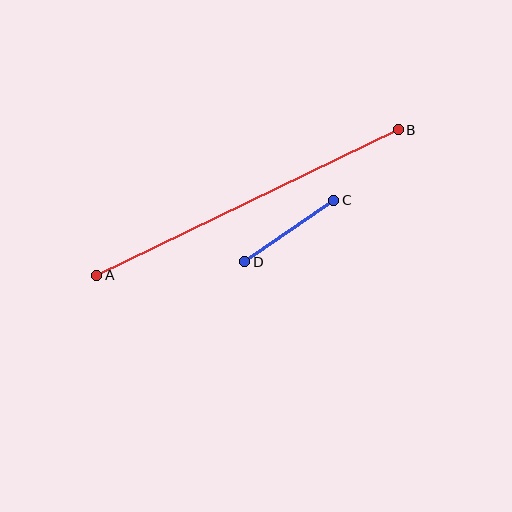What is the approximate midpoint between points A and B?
The midpoint is at approximately (247, 203) pixels.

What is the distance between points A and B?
The distance is approximately 335 pixels.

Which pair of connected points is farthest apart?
Points A and B are farthest apart.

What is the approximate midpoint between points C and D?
The midpoint is at approximately (289, 231) pixels.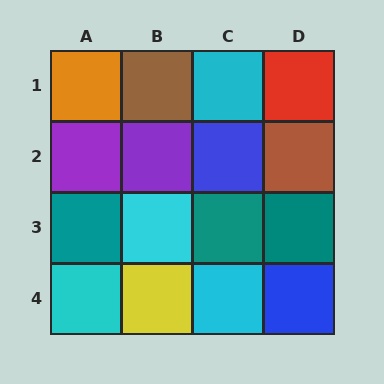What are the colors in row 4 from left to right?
Cyan, yellow, cyan, blue.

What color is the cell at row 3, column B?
Cyan.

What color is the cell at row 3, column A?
Teal.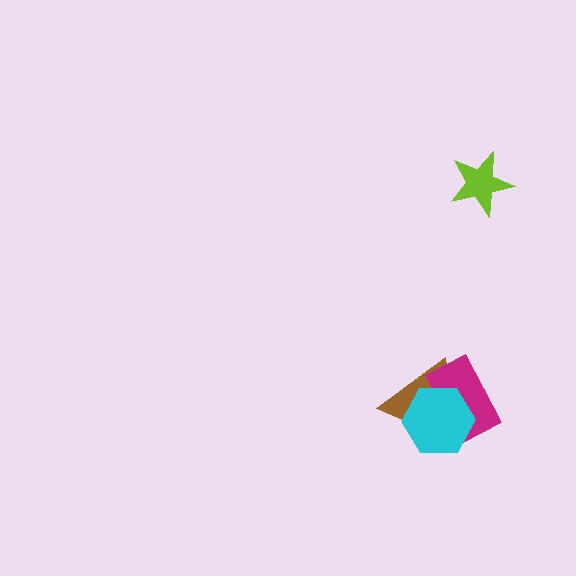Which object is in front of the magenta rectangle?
The cyan hexagon is in front of the magenta rectangle.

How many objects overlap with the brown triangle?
2 objects overlap with the brown triangle.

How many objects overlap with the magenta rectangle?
2 objects overlap with the magenta rectangle.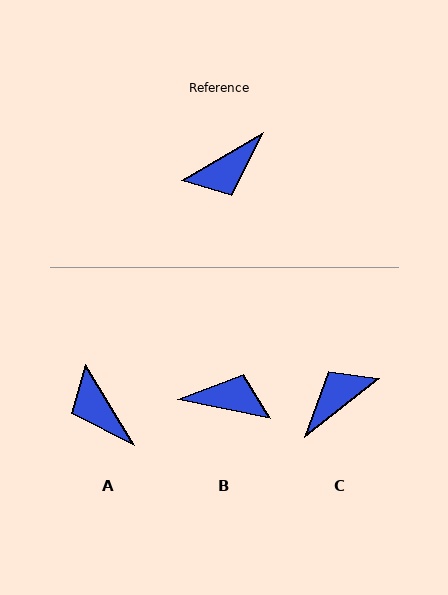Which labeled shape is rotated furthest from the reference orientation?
C, about 172 degrees away.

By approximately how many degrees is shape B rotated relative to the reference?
Approximately 137 degrees counter-clockwise.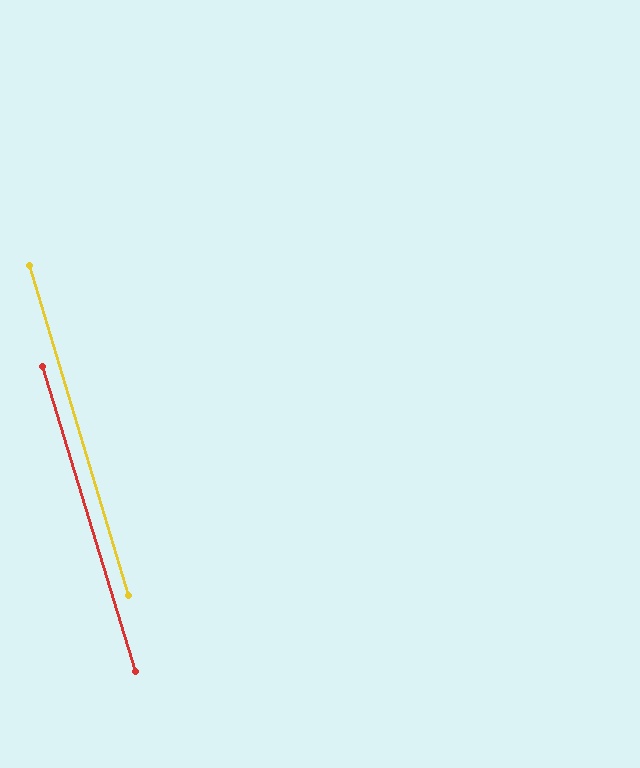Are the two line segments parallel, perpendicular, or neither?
Parallel — their directions differ by only 0.4°.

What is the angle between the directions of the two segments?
Approximately 0 degrees.